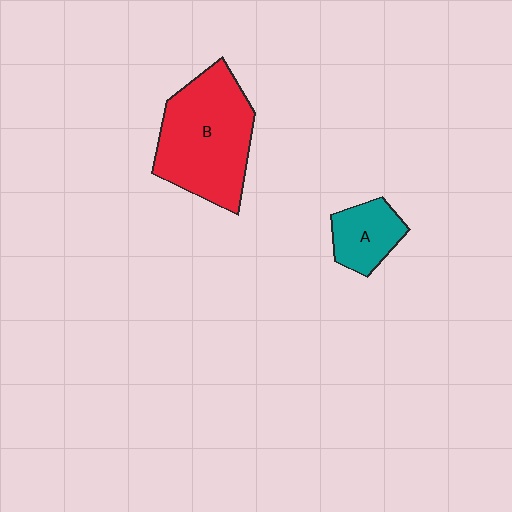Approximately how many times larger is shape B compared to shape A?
Approximately 2.5 times.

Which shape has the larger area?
Shape B (red).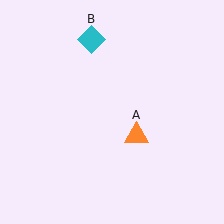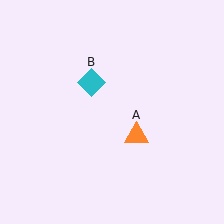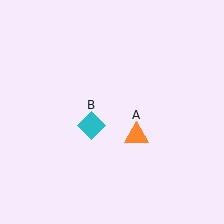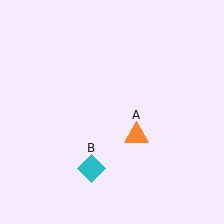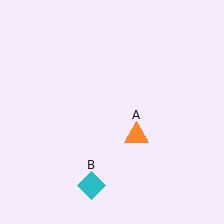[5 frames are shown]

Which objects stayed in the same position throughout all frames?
Orange triangle (object A) remained stationary.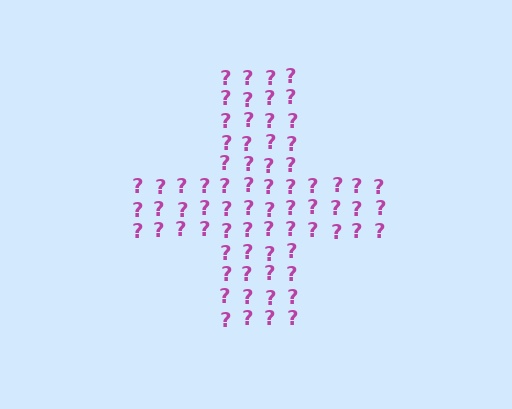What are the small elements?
The small elements are question marks.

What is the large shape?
The large shape is a cross.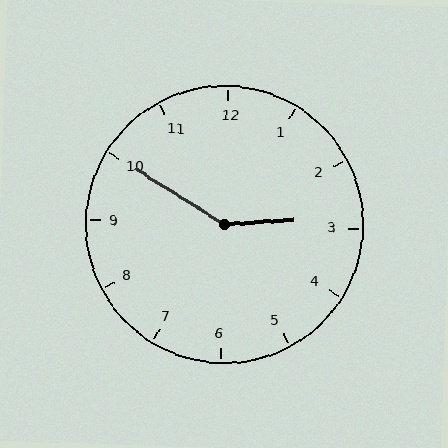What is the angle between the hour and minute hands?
Approximately 145 degrees.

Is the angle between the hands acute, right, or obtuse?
It is obtuse.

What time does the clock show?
2:50.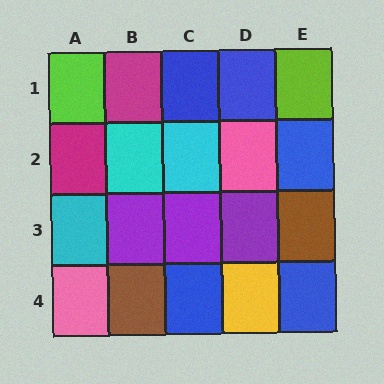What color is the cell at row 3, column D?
Purple.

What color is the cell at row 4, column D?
Yellow.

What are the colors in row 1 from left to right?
Lime, magenta, blue, blue, lime.